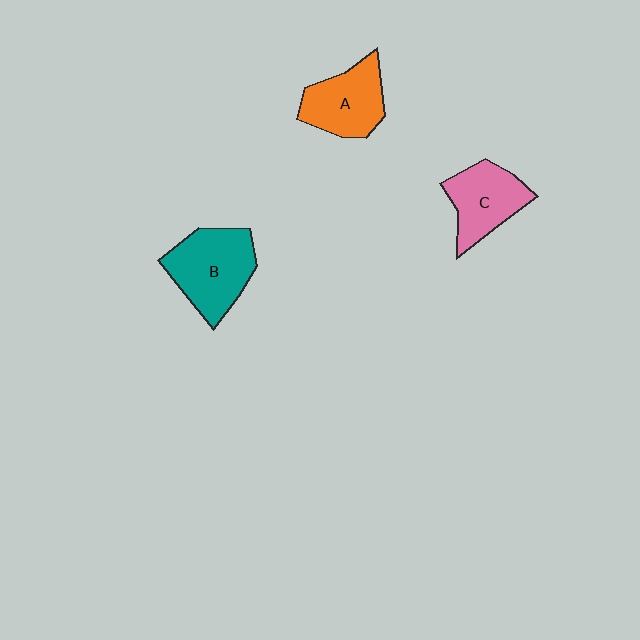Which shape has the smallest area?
Shape C (pink).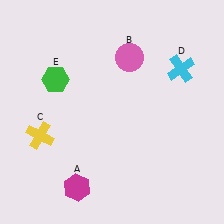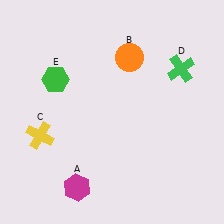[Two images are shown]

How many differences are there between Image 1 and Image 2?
There are 2 differences between the two images.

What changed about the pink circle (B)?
In Image 1, B is pink. In Image 2, it changed to orange.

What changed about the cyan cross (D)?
In Image 1, D is cyan. In Image 2, it changed to green.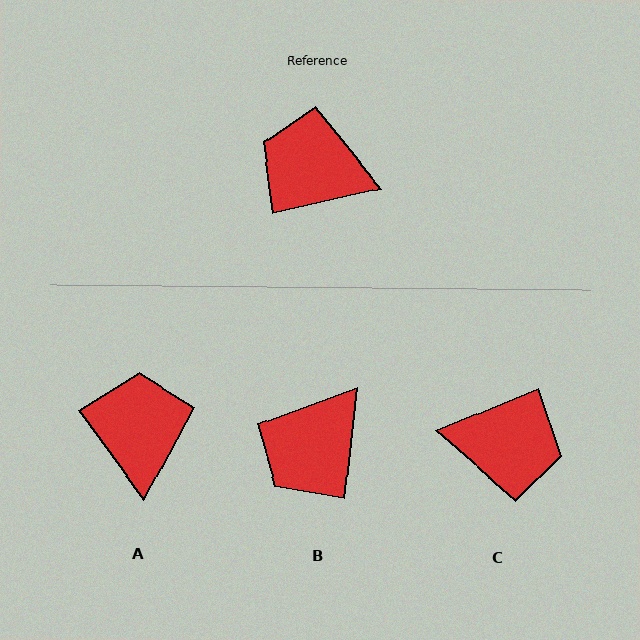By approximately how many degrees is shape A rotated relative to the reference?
Approximately 67 degrees clockwise.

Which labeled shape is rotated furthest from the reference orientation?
C, about 170 degrees away.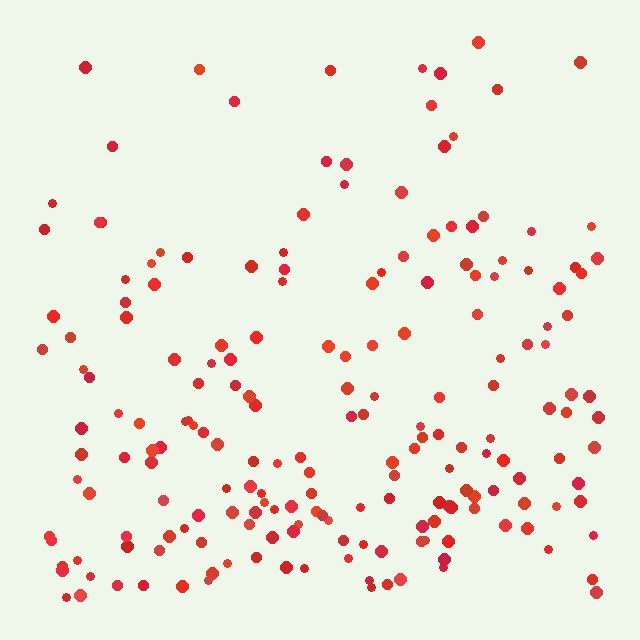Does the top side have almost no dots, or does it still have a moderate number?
Still a moderate number, just noticeably fewer than the bottom.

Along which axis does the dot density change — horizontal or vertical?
Vertical.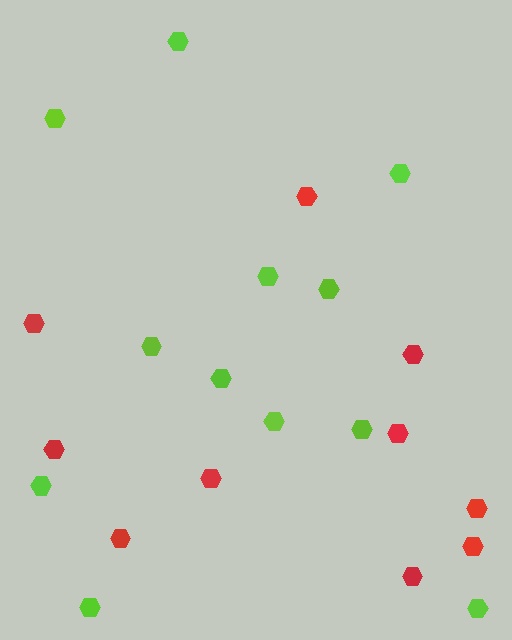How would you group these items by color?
There are 2 groups: one group of red hexagons (10) and one group of lime hexagons (12).